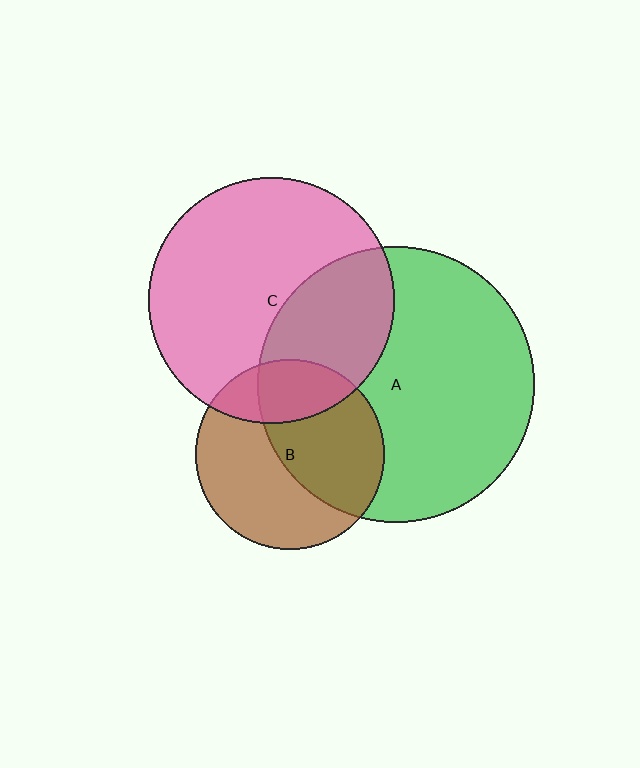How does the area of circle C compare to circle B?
Approximately 1.7 times.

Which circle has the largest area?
Circle A (green).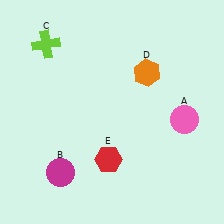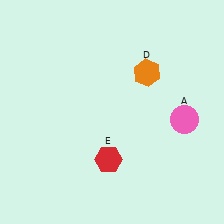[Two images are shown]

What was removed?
The magenta circle (B), the lime cross (C) were removed in Image 2.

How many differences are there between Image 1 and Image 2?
There are 2 differences between the two images.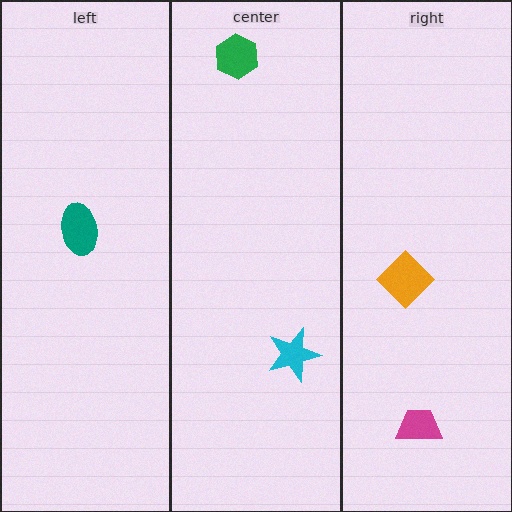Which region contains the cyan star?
The center region.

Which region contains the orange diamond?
The right region.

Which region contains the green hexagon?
The center region.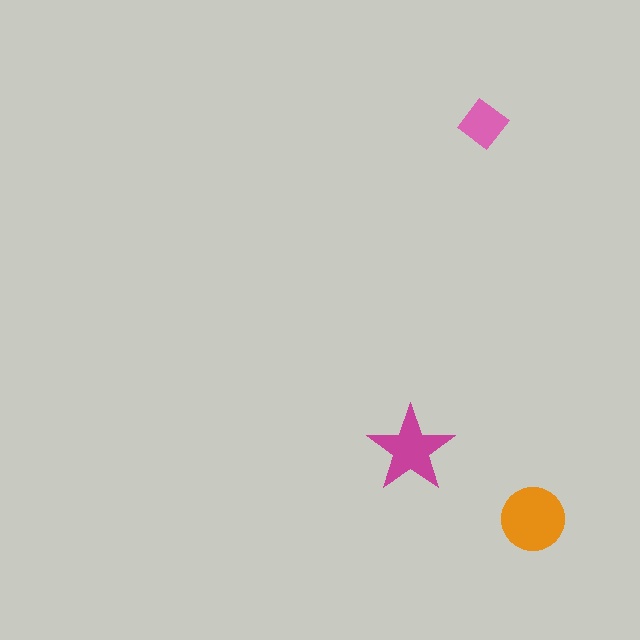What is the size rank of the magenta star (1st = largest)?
2nd.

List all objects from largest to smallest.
The orange circle, the magenta star, the pink diamond.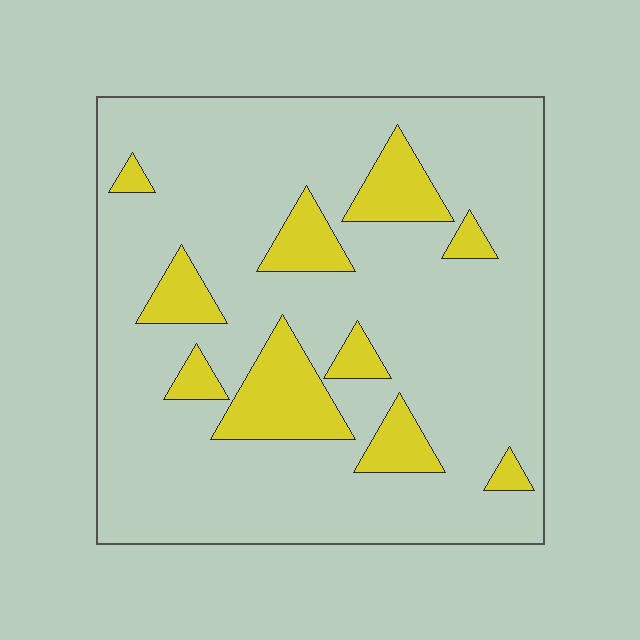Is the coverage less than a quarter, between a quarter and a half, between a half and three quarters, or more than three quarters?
Less than a quarter.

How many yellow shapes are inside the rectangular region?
10.